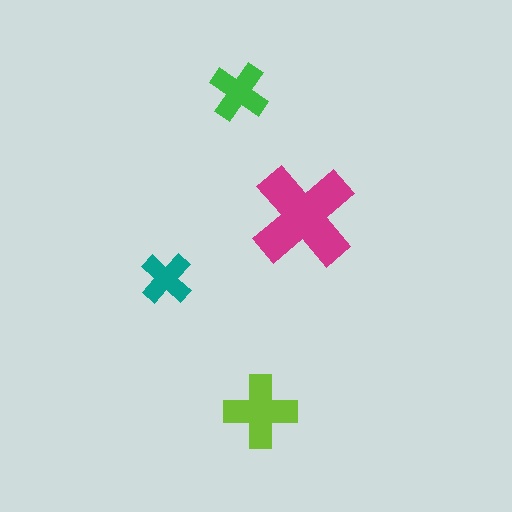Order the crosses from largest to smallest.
the magenta one, the lime one, the green one, the teal one.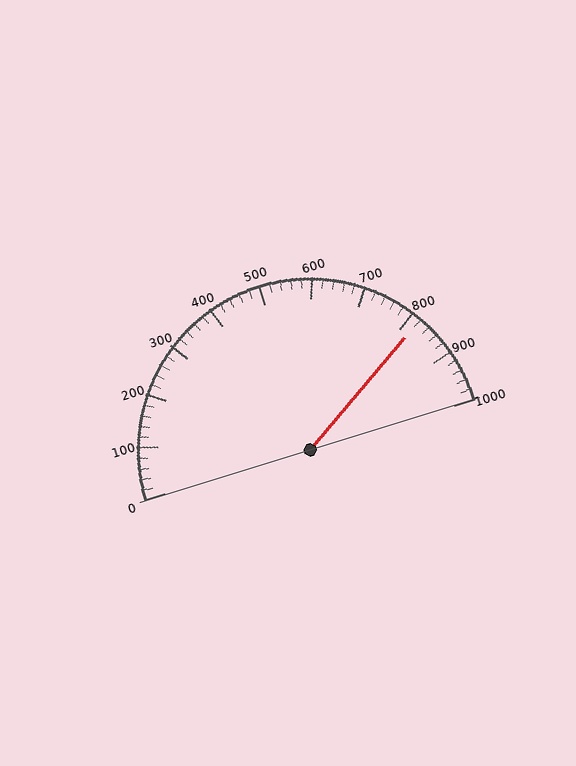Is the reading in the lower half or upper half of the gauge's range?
The reading is in the upper half of the range (0 to 1000).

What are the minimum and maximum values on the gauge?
The gauge ranges from 0 to 1000.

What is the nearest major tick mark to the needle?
The nearest major tick mark is 800.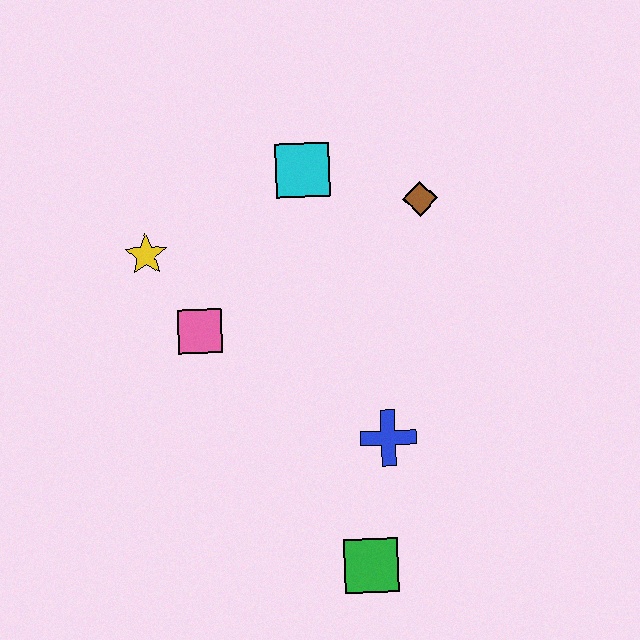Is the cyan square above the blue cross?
Yes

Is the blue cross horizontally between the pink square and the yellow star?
No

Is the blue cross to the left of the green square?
No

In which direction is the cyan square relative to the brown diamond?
The cyan square is to the left of the brown diamond.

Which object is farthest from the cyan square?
The green square is farthest from the cyan square.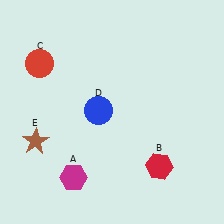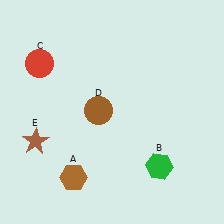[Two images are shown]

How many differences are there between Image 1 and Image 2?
There are 3 differences between the two images.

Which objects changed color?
A changed from magenta to brown. B changed from red to green. D changed from blue to brown.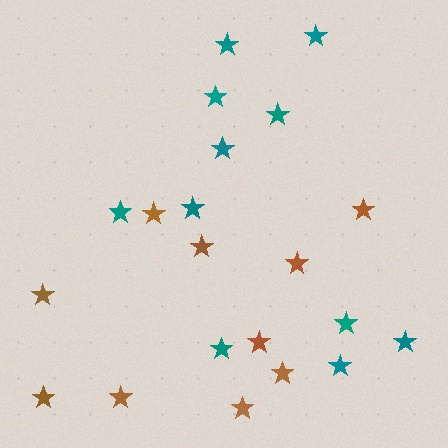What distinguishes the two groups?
There are 2 groups: one group of teal stars (11) and one group of brown stars (10).